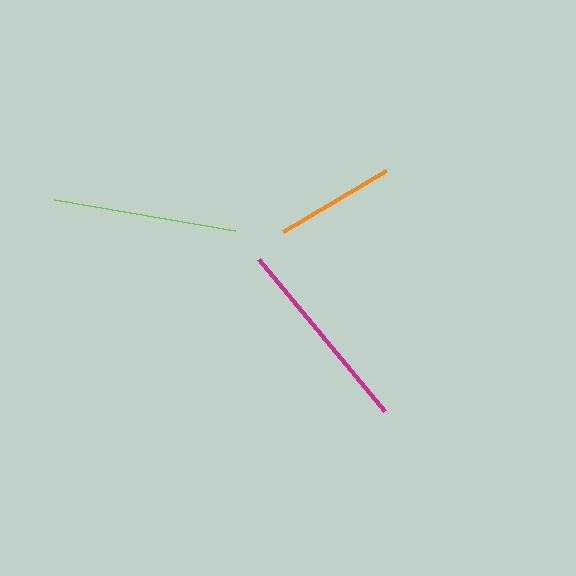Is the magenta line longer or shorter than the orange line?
The magenta line is longer than the orange line.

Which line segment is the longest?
The magenta line is the longest at approximately 197 pixels.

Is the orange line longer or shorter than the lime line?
The lime line is longer than the orange line.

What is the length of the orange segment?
The orange segment is approximately 120 pixels long.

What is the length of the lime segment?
The lime segment is approximately 183 pixels long.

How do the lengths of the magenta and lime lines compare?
The magenta and lime lines are approximately the same length.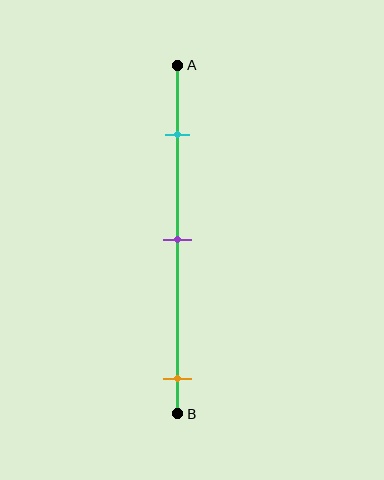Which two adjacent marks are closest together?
The cyan and purple marks are the closest adjacent pair.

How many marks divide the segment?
There are 3 marks dividing the segment.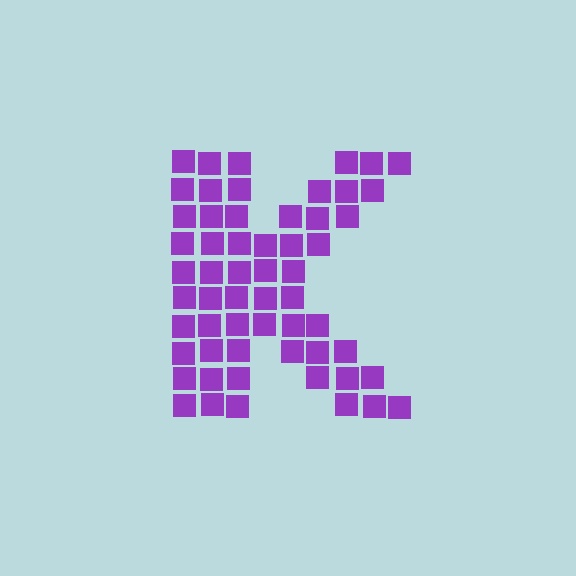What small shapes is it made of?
It is made of small squares.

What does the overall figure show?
The overall figure shows the letter K.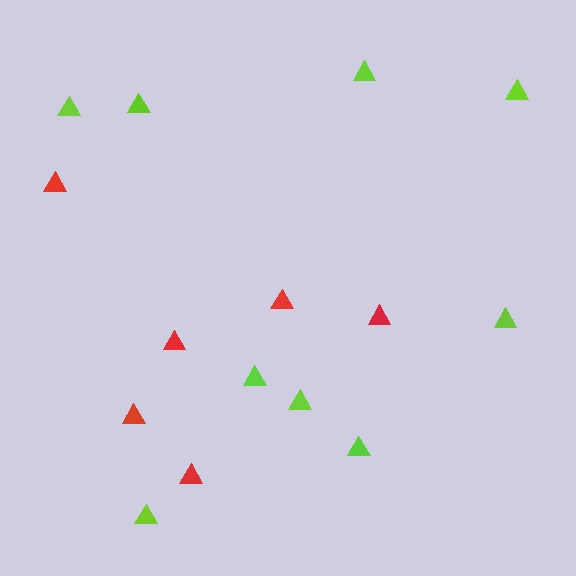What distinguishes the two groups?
There are 2 groups: one group of red triangles (6) and one group of lime triangles (9).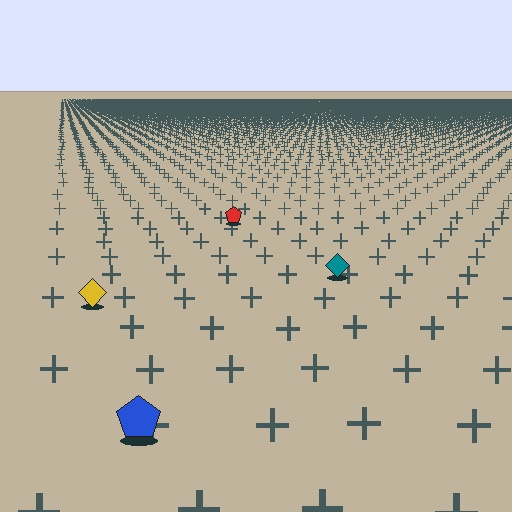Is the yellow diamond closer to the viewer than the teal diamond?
Yes. The yellow diamond is closer — you can tell from the texture gradient: the ground texture is coarser near it.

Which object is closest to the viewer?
The blue pentagon is closest. The texture marks near it are larger and more spread out.